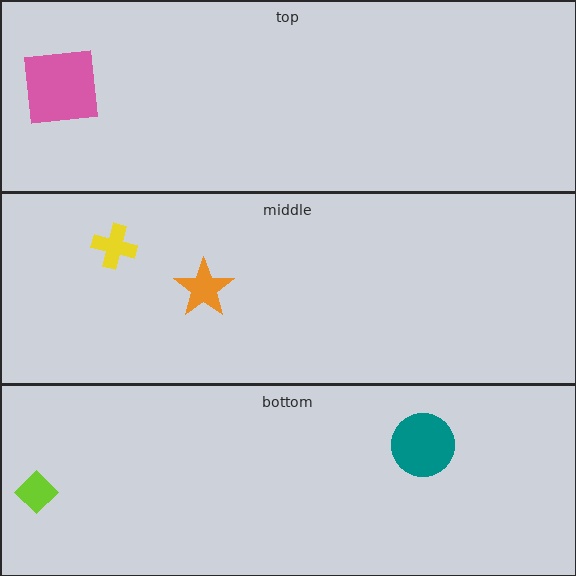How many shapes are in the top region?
1.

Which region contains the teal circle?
The bottom region.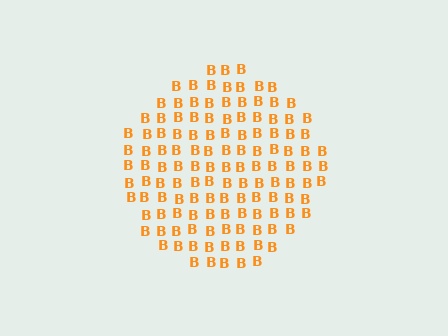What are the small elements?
The small elements are letter B's.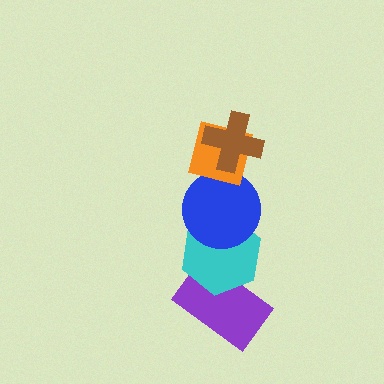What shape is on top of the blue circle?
The orange square is on top of the blue circle.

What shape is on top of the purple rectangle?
The cyan hexagon is on top of the purple rectangle.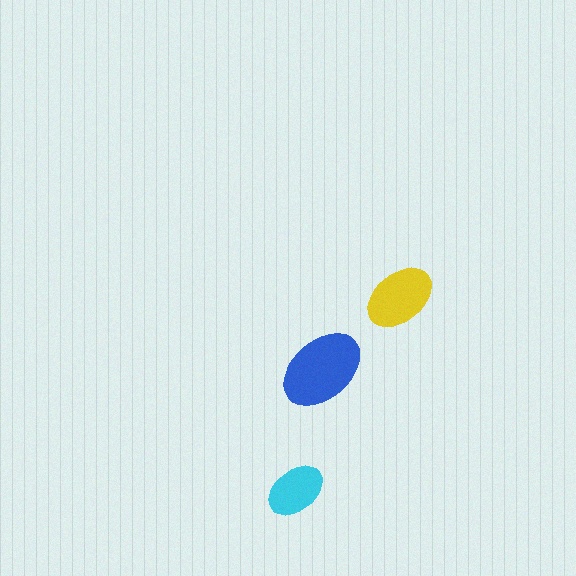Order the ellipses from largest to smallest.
the blue one, the yellow one, the cyan one.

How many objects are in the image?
There are 3 objects in the image.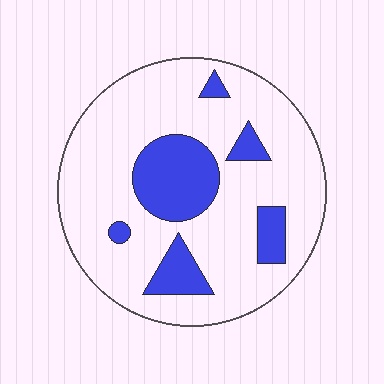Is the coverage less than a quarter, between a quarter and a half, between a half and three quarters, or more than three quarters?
Less than a quarter.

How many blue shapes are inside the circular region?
6.